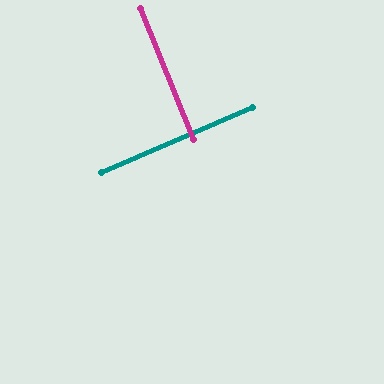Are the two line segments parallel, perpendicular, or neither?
Perpendicular — they meet at approximately 88°.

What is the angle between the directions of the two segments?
Approximately 88 degrees.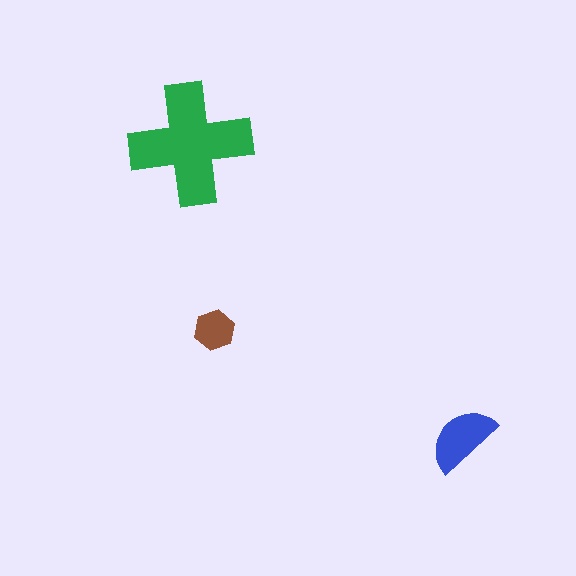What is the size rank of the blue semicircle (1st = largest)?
2nd.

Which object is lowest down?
The blue semicircle is bottommost.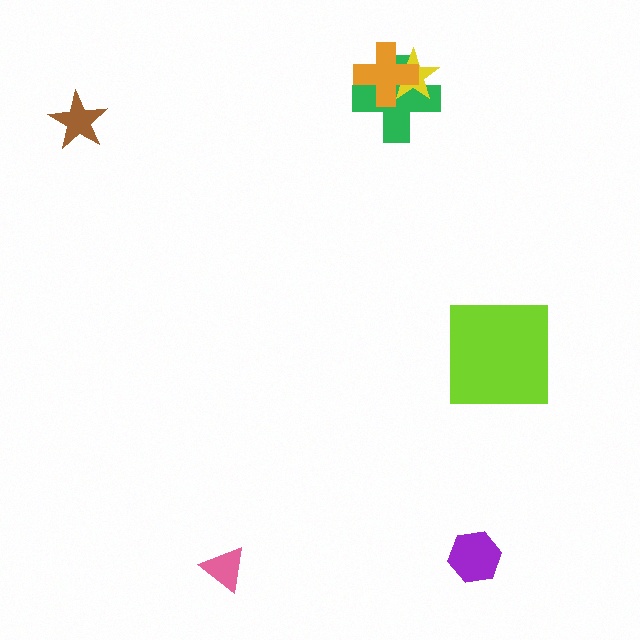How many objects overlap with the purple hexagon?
0 objects overlap with the purple hexagon.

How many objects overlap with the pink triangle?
0 objects overlap with the pink triangle.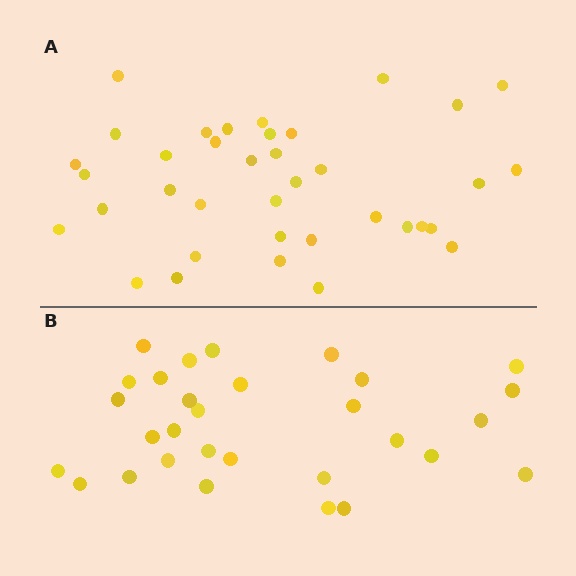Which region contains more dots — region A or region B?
Region A (the top region) has more dots.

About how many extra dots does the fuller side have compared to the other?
Region A has roughly 8 or so more dots than region B.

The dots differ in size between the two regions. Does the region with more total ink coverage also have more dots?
No. Region B has more total ink coverage because its dots are larger, but region A actually contains more individual dots. Total area can be misleading — the number of items is what matters here.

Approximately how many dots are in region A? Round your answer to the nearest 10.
About 40 dots. (The exact count is 37, which rounds to 40.)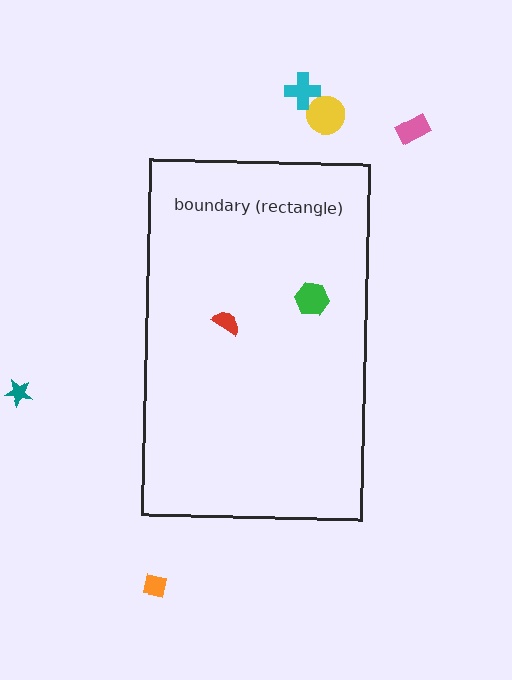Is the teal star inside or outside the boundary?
Outside.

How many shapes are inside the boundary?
2 inside, 5 outside.